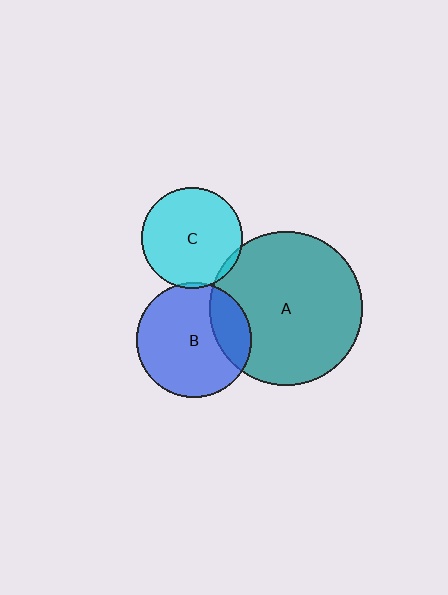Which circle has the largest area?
Circle A (teal).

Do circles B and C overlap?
Yes.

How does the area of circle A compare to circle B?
Approximately 1.8 times.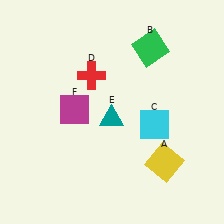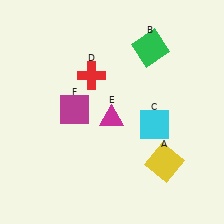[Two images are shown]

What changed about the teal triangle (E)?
In Image 1, E is teal. In Image 2, it changed to magenta.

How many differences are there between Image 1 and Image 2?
There is 1 difference between the two images.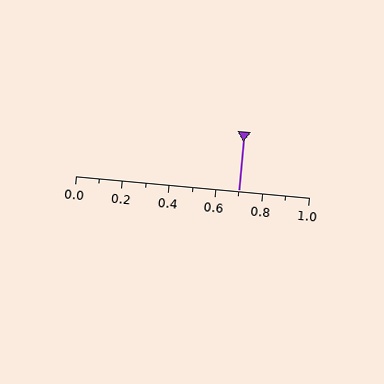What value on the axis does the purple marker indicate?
The marker indicates approximately 0.7.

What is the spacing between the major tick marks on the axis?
The major ticks are spaced 0.2 apart.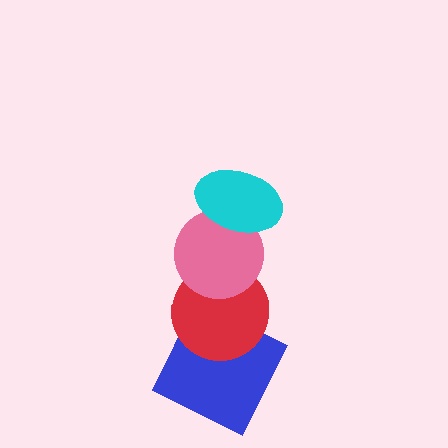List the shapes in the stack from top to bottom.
From top to bottom: the cyan ellipse, the pink circle, the red circle, the blue square.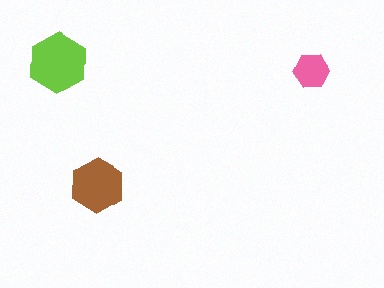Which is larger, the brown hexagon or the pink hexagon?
The brown one.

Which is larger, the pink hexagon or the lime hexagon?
The lime one.